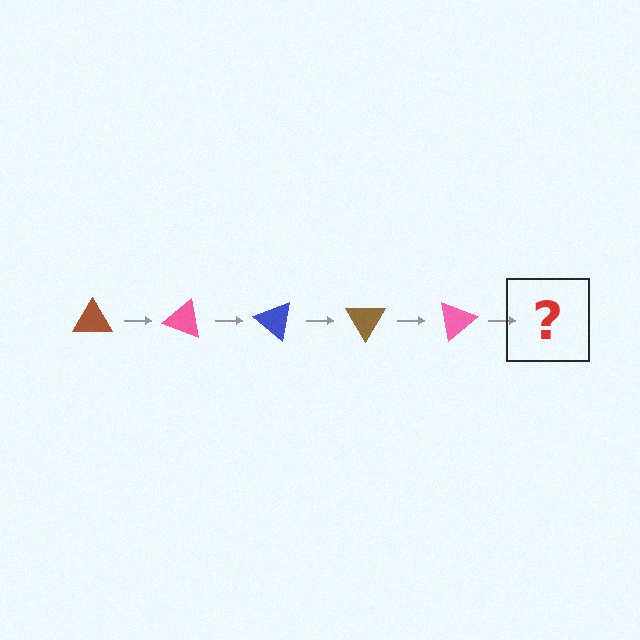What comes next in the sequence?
The next element should be a blue triangle, rotated 100 degrees from the start.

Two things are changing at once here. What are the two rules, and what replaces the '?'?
The two rules are that it rotates 20 degrees each step and the color cycles through brown, pink, and blue. The '?' should be a blue triangle, rotated 100 degrees from the start.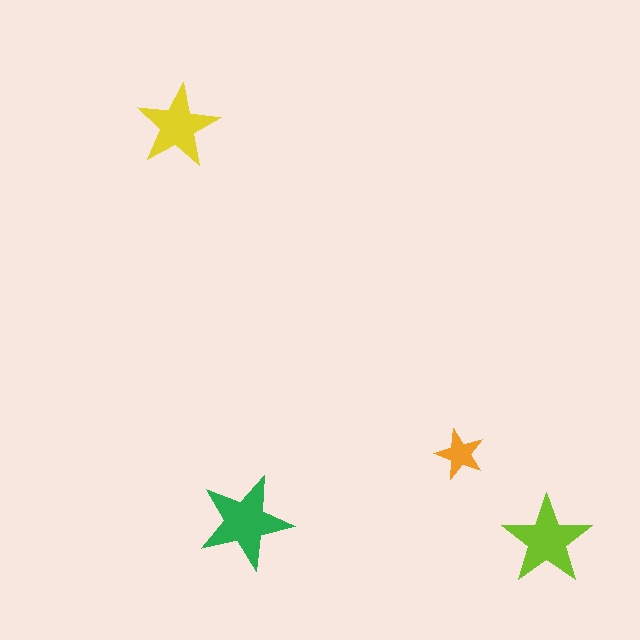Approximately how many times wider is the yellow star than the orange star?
About 1.5 times wider.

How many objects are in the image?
There are 4 objects in the image.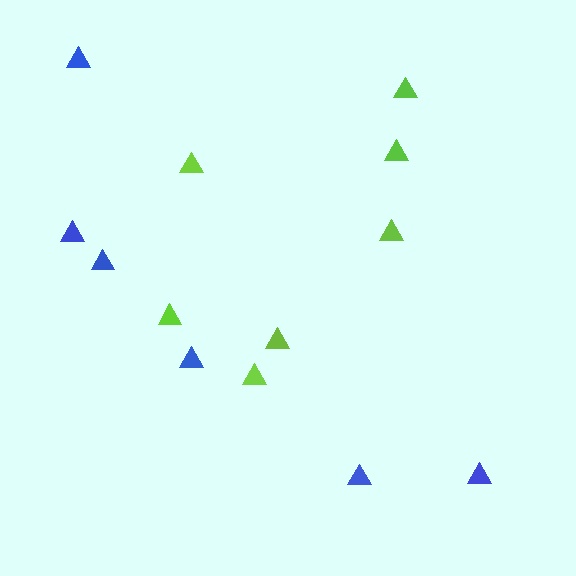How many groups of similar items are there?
There are 2 groups: one group of lime triangles (7) and one group of blue triangles (6).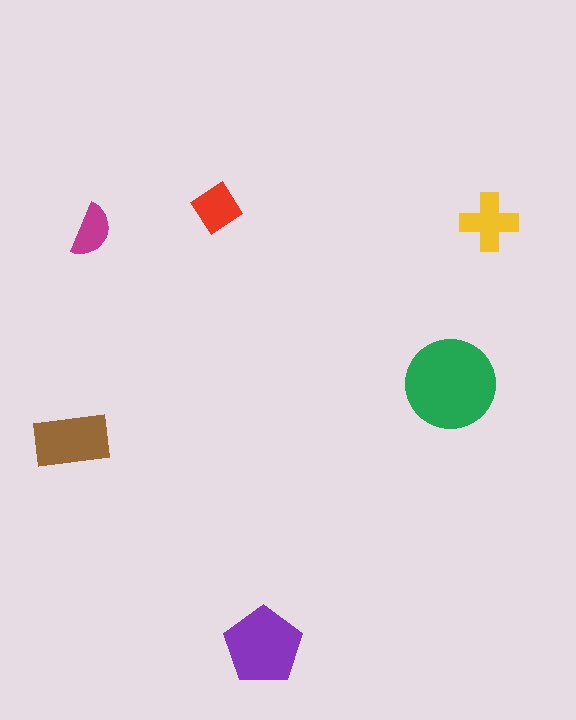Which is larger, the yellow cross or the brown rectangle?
The brown rectangle.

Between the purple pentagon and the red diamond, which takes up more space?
The purple pentagon.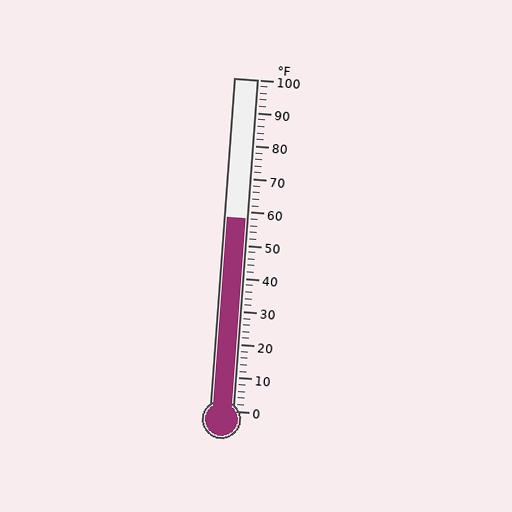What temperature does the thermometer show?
The thermometer shows approximately 58°F.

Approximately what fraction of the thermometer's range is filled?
The thermometer is filled to approximately 60% of its range.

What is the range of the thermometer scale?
The thermometer scale ranges from 0°F to 100°F.